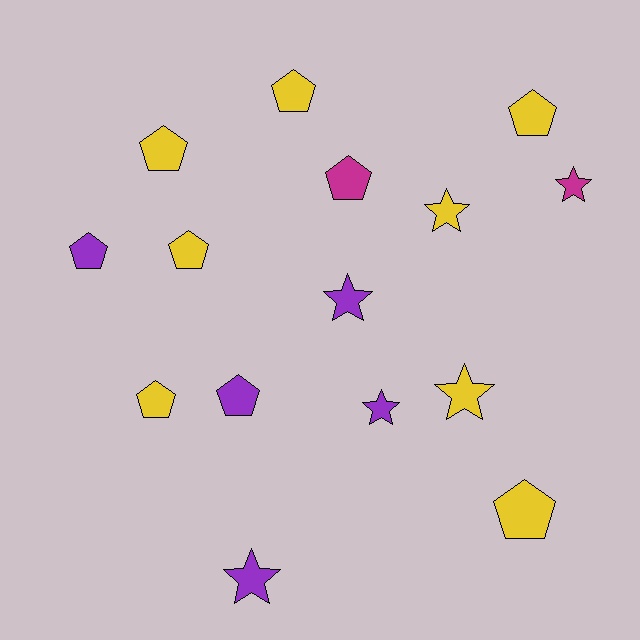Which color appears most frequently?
Yellow, with 8 objects.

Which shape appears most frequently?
Pentagon, with 9 objects.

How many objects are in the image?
There are 15 objects.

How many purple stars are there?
There are 3 purple stars.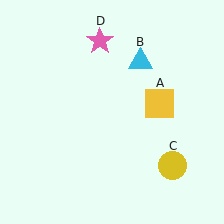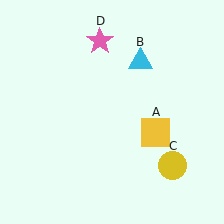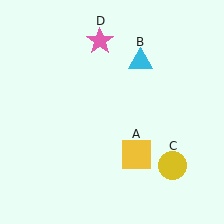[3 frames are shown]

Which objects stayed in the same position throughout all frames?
Cyan triangle (object B) and yellow circle (object C) and pink star (object D) remained stationary.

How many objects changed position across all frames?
1 object changed position: yellow square (object A).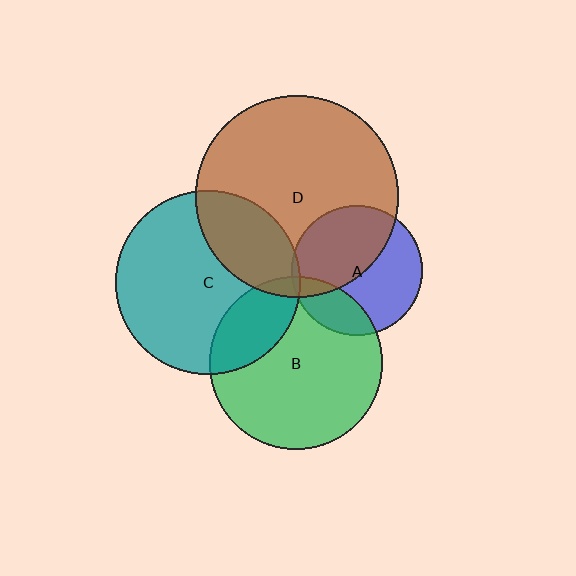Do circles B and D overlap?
Yes.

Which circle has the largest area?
Circle D (brown).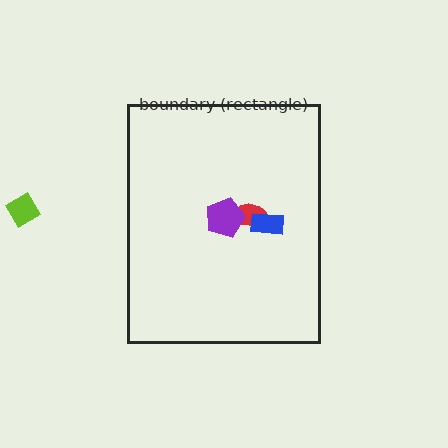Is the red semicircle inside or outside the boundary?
Inside.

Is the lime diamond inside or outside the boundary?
Outside.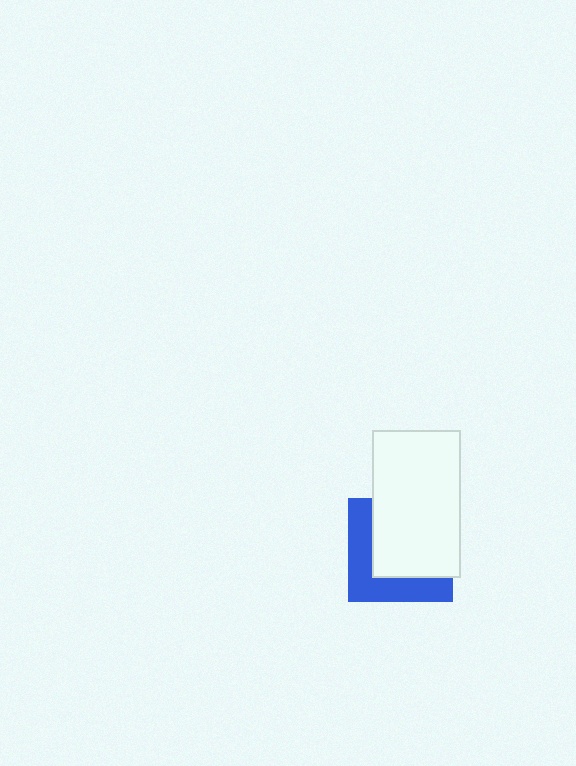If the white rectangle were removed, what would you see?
You would see the complete blue square.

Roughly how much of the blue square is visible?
A small part of it is visible (roughly 40%).